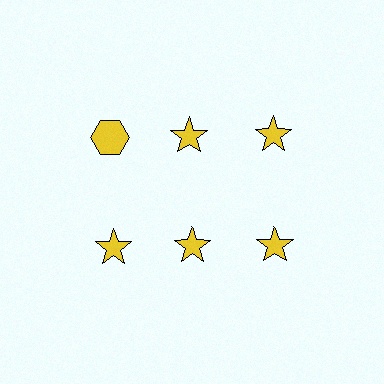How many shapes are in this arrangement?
There are 6 shapes arranged in a grid pattern.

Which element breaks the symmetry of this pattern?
The yellow hexagon in the top row, leftmost column breaks the symmetry. All other shapes are yellow stars.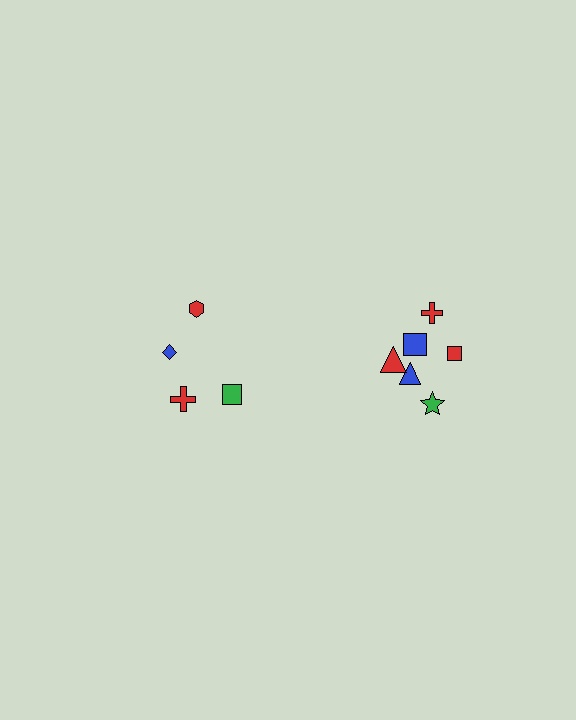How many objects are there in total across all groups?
There are 10 objects.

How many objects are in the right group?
There are 6 objects.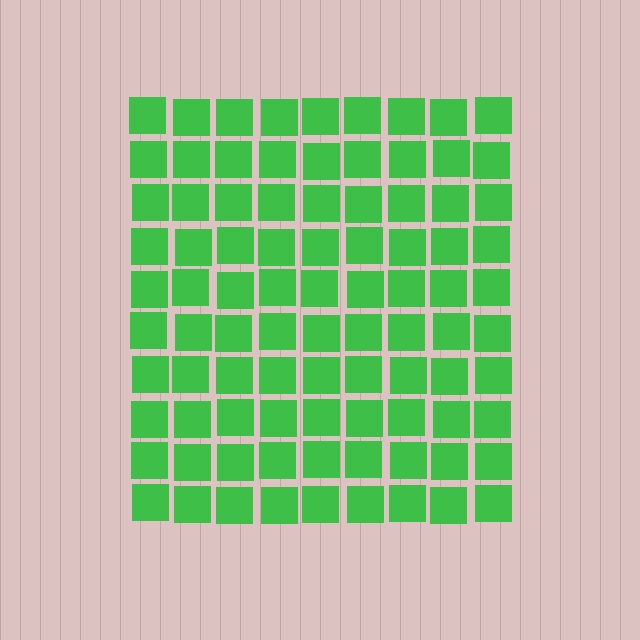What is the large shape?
The large shape is a square.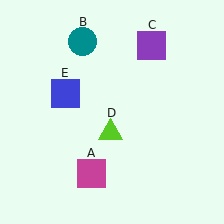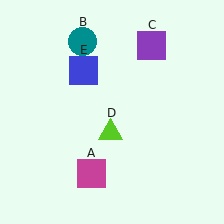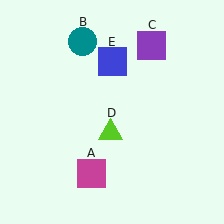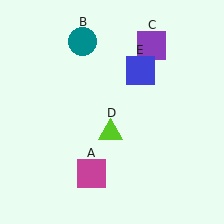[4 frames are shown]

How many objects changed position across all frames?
1 object changed position: blue square (object E).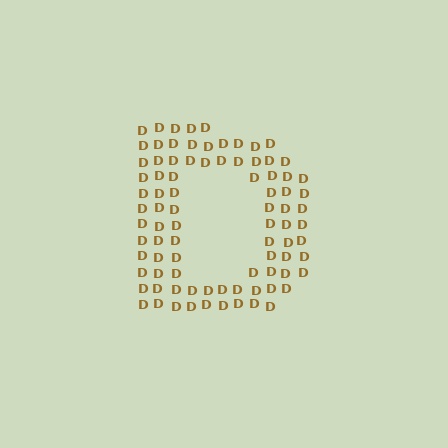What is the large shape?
The large shape is the letter D.